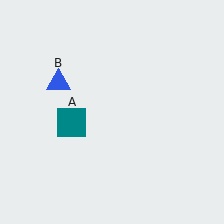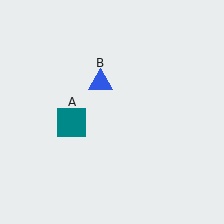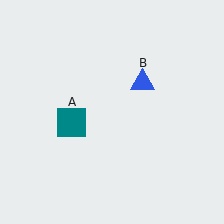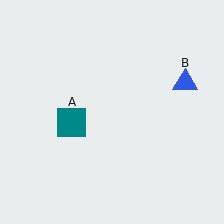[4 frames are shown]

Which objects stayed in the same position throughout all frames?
Teal square (object A) remained stationary.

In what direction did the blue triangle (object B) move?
The blue triangle (object B) moved right.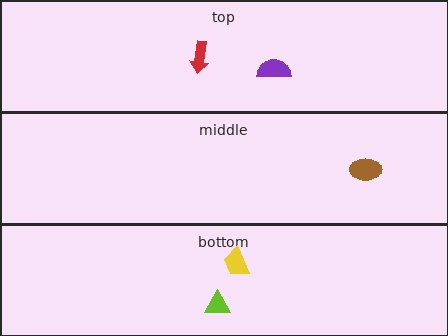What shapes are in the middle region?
The brown ellipse.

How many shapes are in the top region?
2.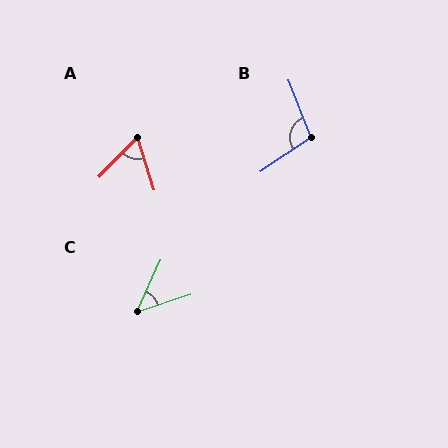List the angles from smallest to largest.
C (47°), A (61°), B (103°).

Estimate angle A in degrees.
Approximately 61 degrees.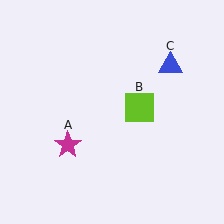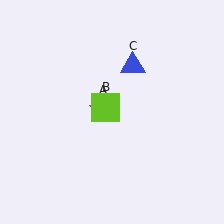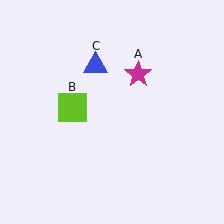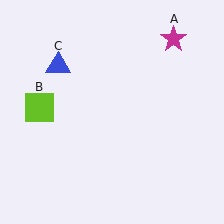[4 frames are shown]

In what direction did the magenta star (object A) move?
The magenta star (object A) moved up and to the right.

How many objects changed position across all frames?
3 objects changed position: magenta star (object A), lime square (object B), blue triangle (object C).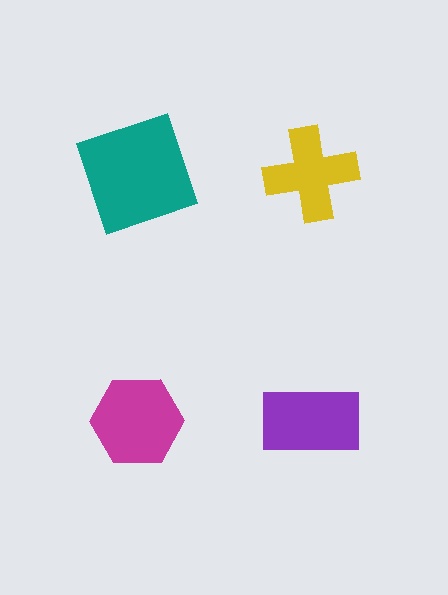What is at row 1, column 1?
A teal square.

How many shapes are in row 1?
2 shapes.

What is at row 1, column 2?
A yellow cross.